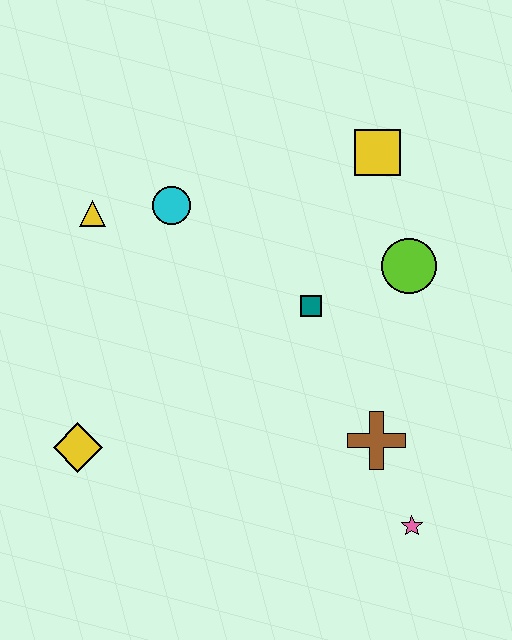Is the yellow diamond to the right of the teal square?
No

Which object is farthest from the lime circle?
The yellow diamond is farthest from the lime circle.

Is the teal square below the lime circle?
Yes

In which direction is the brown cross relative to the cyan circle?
The brown cross is below the cyan circle.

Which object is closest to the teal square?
The lime circle is closest to the teal square.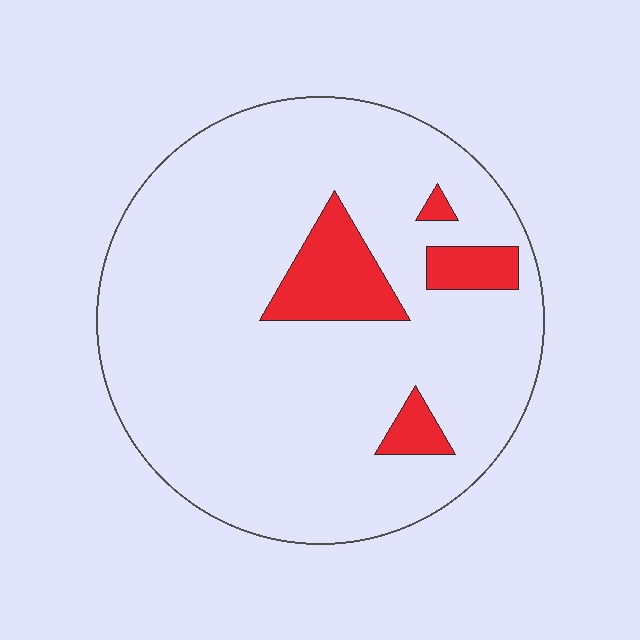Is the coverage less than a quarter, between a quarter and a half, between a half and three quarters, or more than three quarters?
Less than a quarter.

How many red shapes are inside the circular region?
4.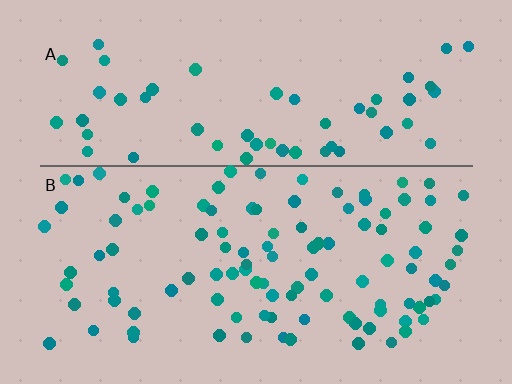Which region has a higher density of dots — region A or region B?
B (the bottom).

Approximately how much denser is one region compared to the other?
Approximately 1.8× — region B over region A.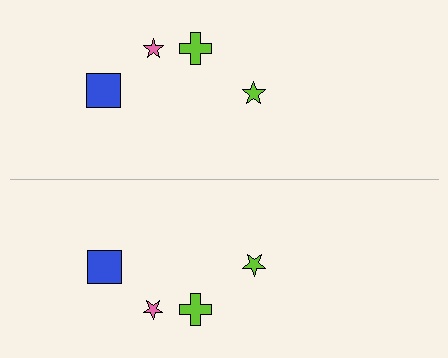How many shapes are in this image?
There are 8 shapes in this image.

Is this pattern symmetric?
Yes, this pattern has bilateral (reflection) symmetry.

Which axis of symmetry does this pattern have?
The pattern has a horizontal axis of symmetry running through the center of the image.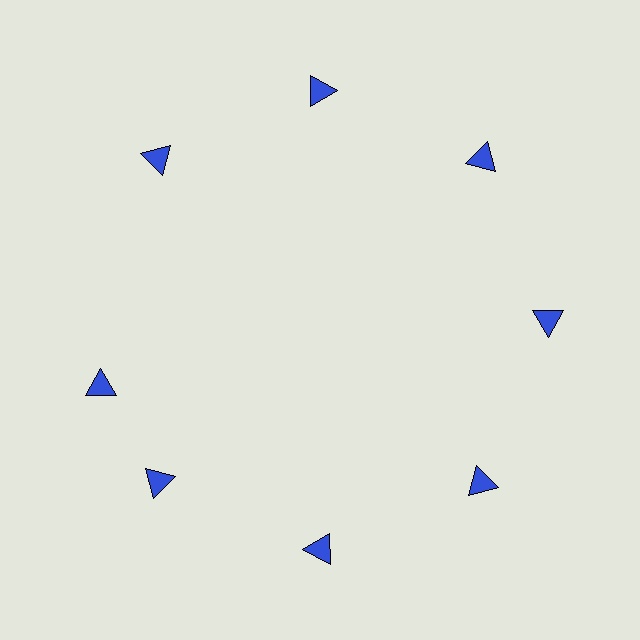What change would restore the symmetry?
The symmetry would be restored by rotating it back into even spacing with its neighbors so that all 8 triangles sit at equal angles and equal distance from the center.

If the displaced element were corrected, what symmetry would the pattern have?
It would have 8-fold rotational symmetry — the pattern would map onto itself every 45 degrees.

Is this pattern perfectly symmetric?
No. The 8 blue triangles are arranged in a ring, but one element near the 9 o'clock position is rotated out of alignment along the ring, breaking the 8-fold rotational symmetry.